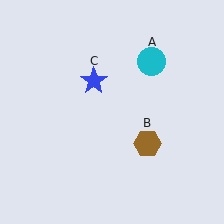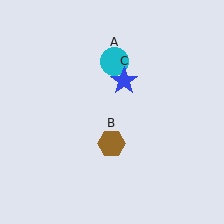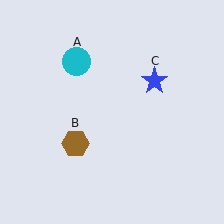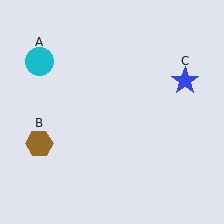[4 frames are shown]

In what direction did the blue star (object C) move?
The blue star (object C) moved right.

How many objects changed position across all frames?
3 objects changed position: cyan circle (object A), brown hexagon (object B), blue star (object C).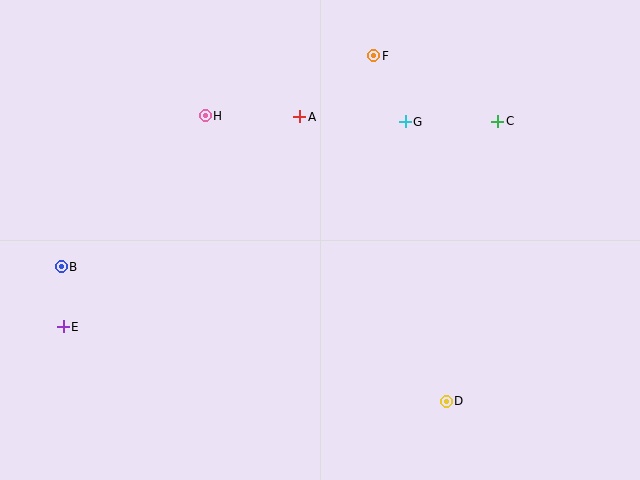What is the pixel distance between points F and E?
The distance between F and E is 412 pixels.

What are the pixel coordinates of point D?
Point D is at (446, 401).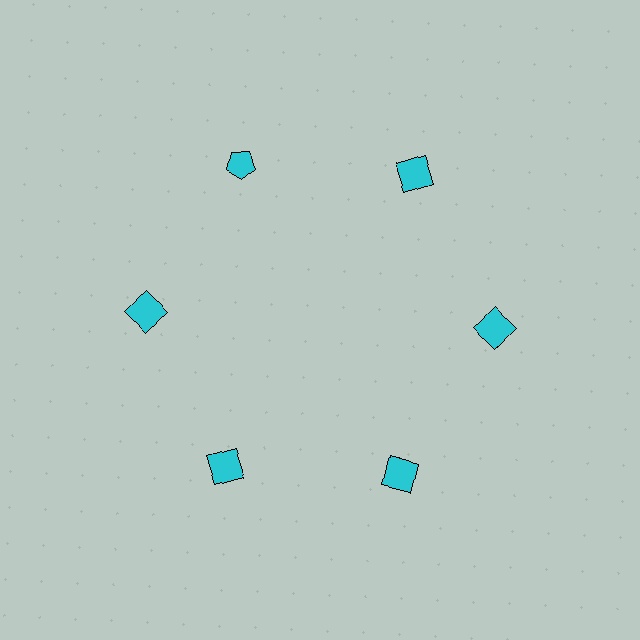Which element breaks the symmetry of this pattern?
The cyan pentagon at roughly the 11 o'clock position breaks the symmetry. All other shapes are cyan squares.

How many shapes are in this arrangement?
There are 6 shapes arranged in a ring pattern.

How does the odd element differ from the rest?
It has a different shape: pentagon instead of square.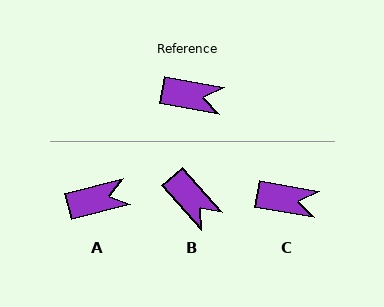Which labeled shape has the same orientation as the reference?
C.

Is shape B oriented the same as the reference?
No, it is off by about 38 degrees.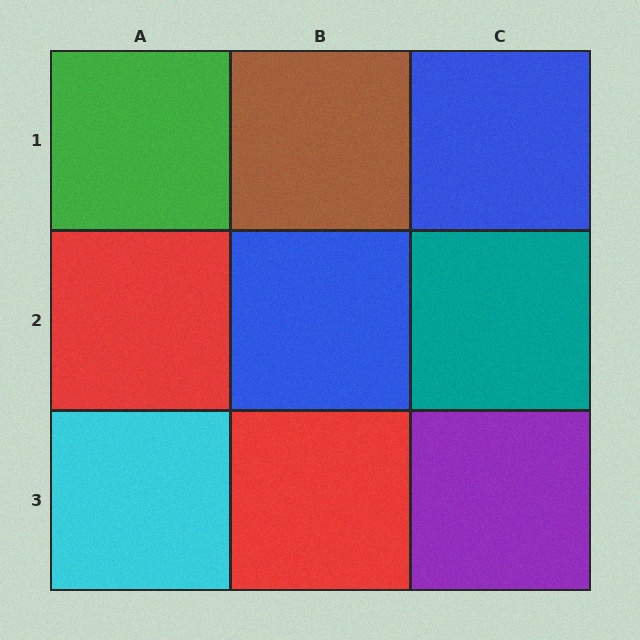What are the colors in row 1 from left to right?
Green, brown, blue.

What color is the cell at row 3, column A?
Cyan.